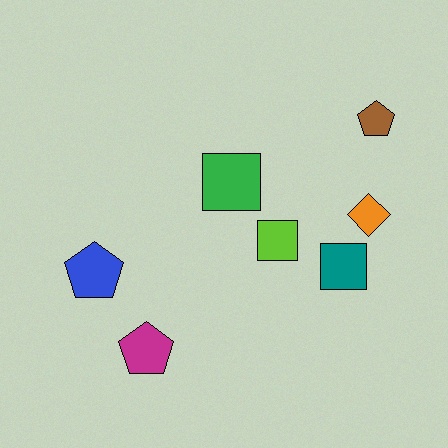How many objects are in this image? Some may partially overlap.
There are 7 objects.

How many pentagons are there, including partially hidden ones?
There are 3 pentagons.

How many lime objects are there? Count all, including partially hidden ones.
There is 1 lime object.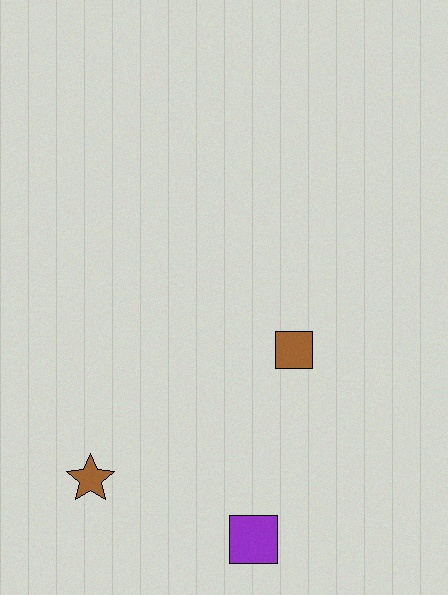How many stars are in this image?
There is 1 star.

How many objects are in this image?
There are 3 objects.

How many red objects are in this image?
There are no red objects.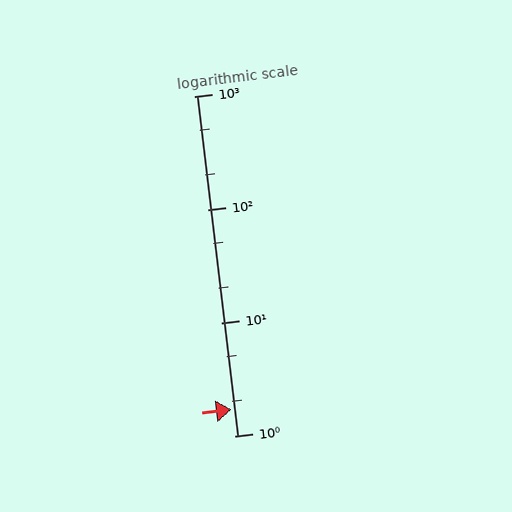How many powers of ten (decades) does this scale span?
The scale spans 3 decades, from 1 to 1000.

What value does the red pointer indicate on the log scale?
The pointer indicates approximately 1.7.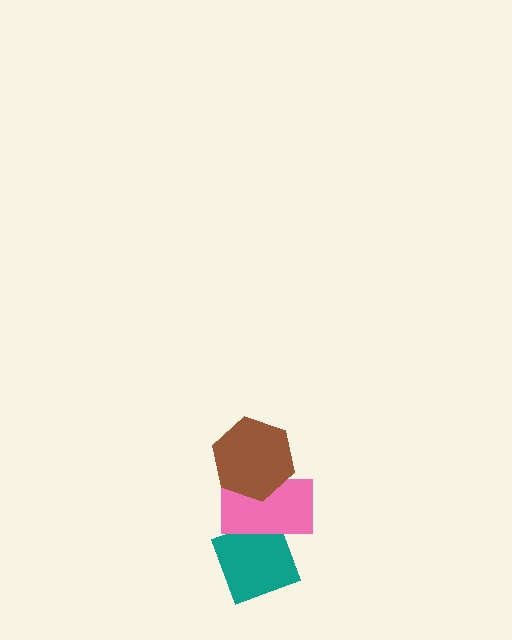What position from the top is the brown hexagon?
The brown hexagon is 1st from the top.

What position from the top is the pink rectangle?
The pink rectangle is 2nd from the top.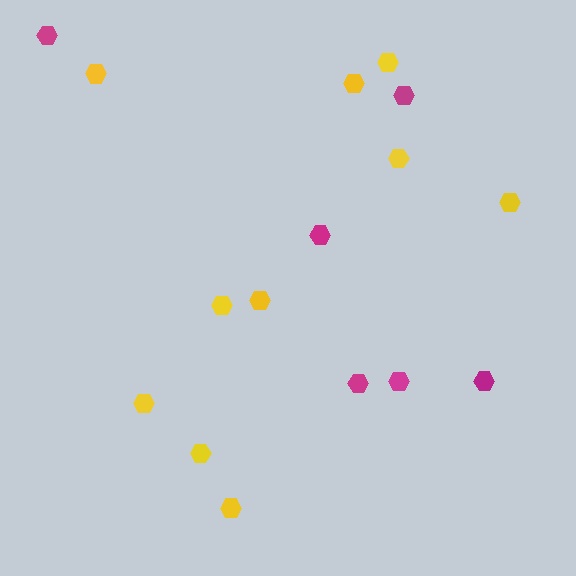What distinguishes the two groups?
There are 2 groups: one group of magenta hexagons (6) and one group of yellow hexagons (10).